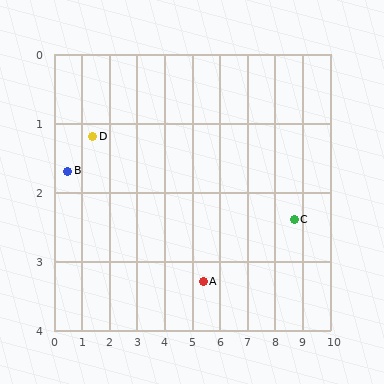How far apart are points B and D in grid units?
Points B and D are about 1.0 grid units apart.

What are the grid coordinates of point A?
Point A is at approximately (5.4, 3.3).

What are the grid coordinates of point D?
Point D is at approximately (1.4, 1.2).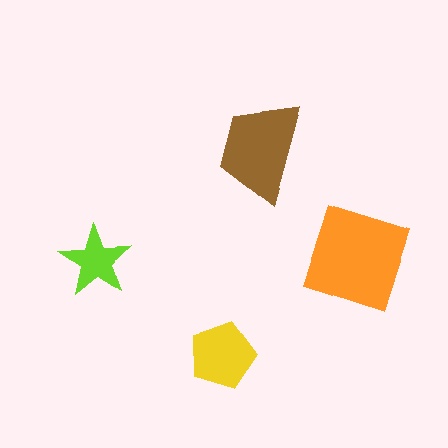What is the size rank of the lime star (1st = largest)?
4th.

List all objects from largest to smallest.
The orange square, the brown trapezoid, the yellow pentagon, the lime star.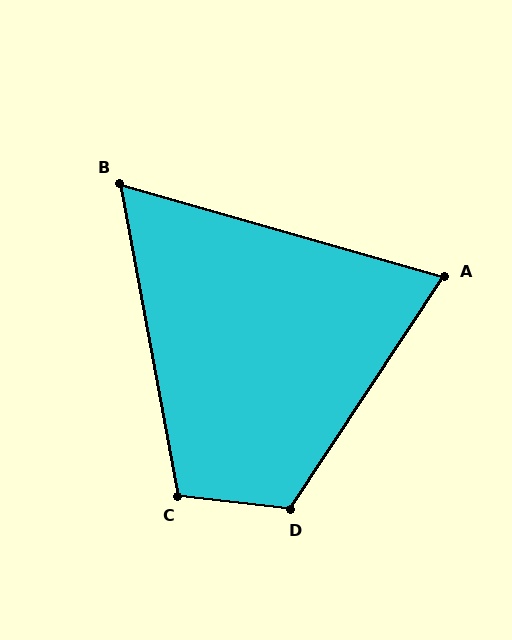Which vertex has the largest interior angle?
D, at approximately 117 degrees.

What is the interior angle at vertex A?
Approximately 73 degrees (acute).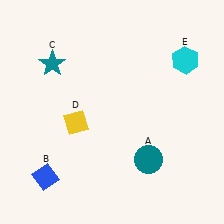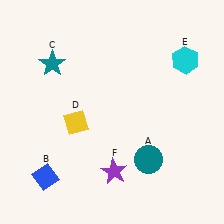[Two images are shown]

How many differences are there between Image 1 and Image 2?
There is 1 difference between the two images.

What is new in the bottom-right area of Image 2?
A purple star (F) was added in the bottom-right area of Image 2.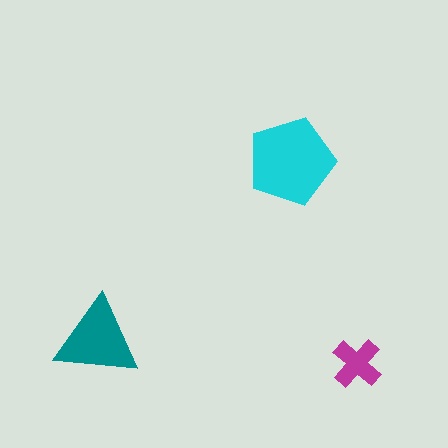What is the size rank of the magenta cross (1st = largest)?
3rd.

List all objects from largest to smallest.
The cyan pentagon, the teal triangle, the magenta cross.